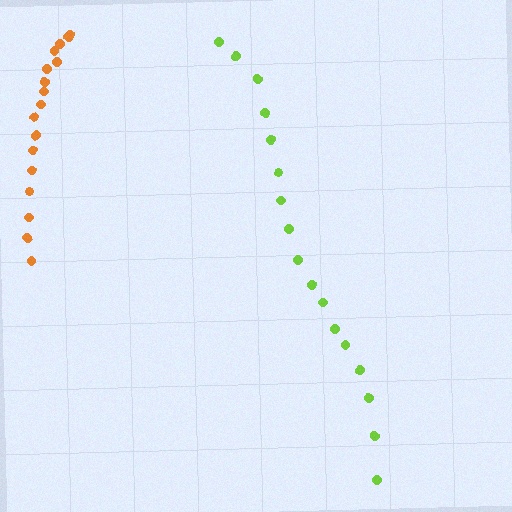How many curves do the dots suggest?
There are 2 distinct paths.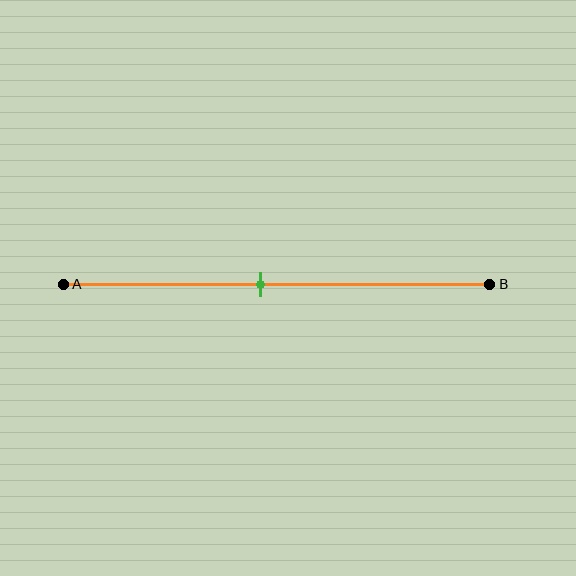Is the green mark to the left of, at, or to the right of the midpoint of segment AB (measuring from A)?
The green mark is to the left of the midpoint of segment AB.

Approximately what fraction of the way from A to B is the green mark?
The green mark is approximately 45% of the way from A to B.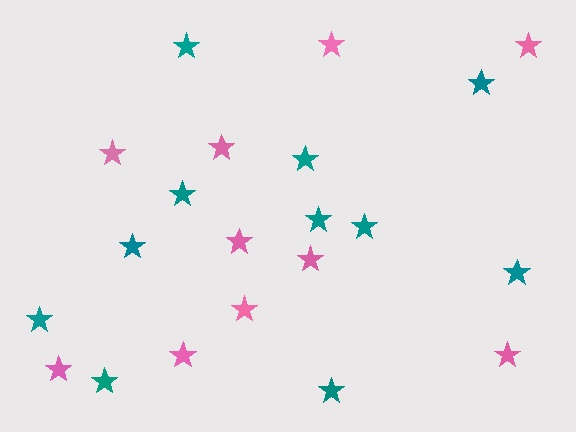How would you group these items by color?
There are 2 groups: one group of pink stars (10) and one group of teal stars (11).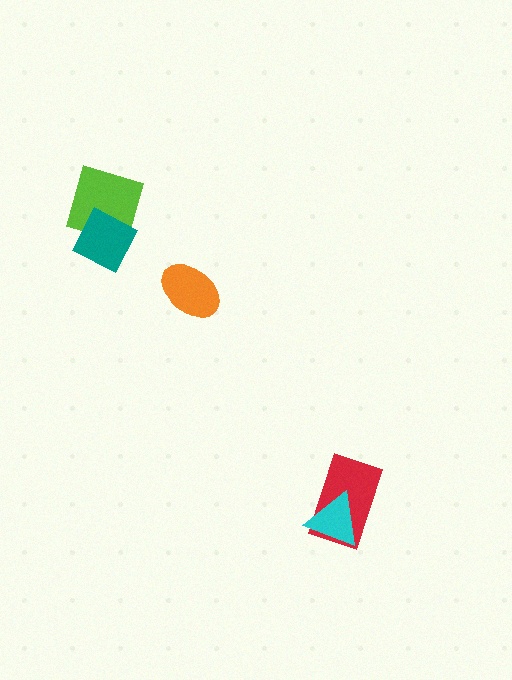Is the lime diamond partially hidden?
Yes, it is partially covered by another shape.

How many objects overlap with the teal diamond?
1 object overlaps with the teal diamond.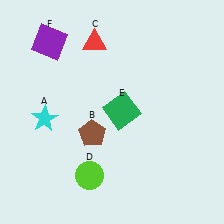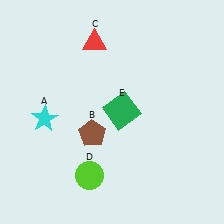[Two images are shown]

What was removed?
The purple square (F) was removed in Image 2.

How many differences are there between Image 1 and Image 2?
There is 1 difference between the two images.